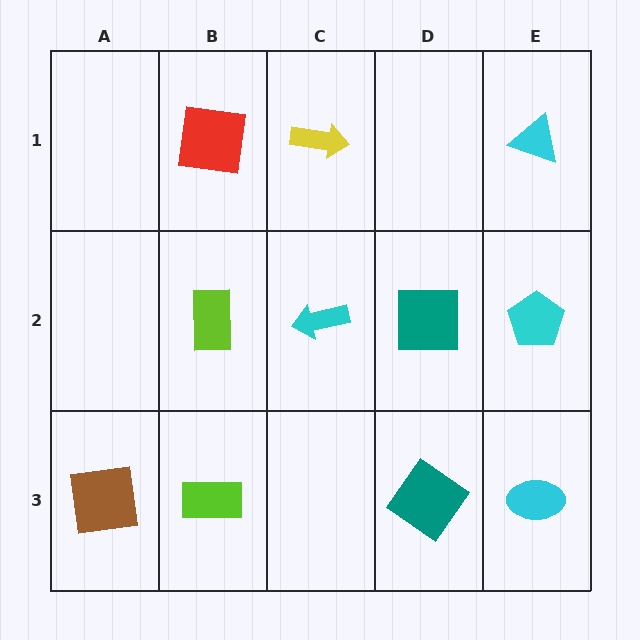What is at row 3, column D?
A teal diamond.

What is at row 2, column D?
A teal square.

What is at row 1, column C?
A yellow arrow.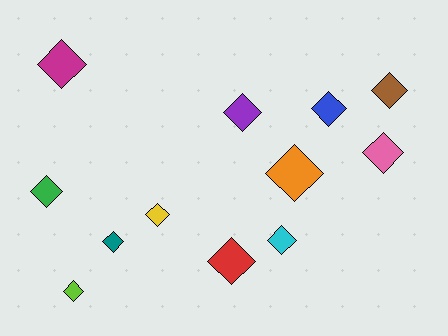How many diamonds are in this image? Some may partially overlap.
There are 12 diamonds.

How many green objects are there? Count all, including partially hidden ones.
There is 1 green object.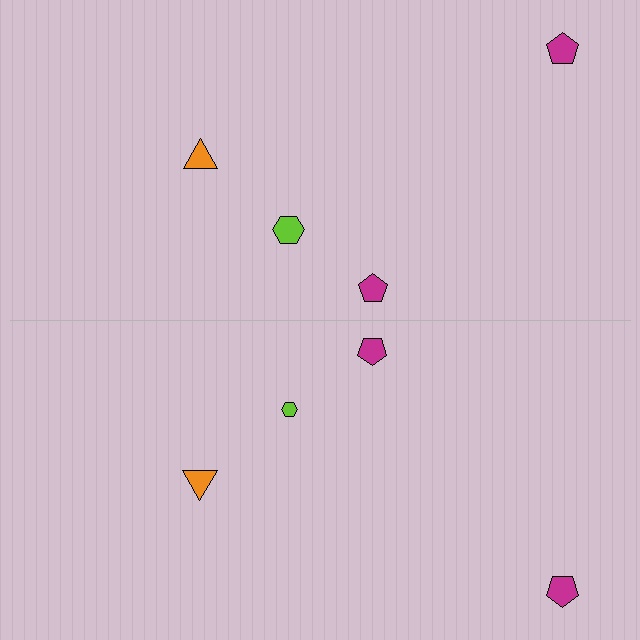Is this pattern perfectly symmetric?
No, the pattern is not perfectly symmetric. The lime hexagon on the bottom side has a different size than its mirror counterpart.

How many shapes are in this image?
There are 8 shapes in this image.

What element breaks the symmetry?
The lime hexagon on the bottom side has a different size than its mirror counterpart.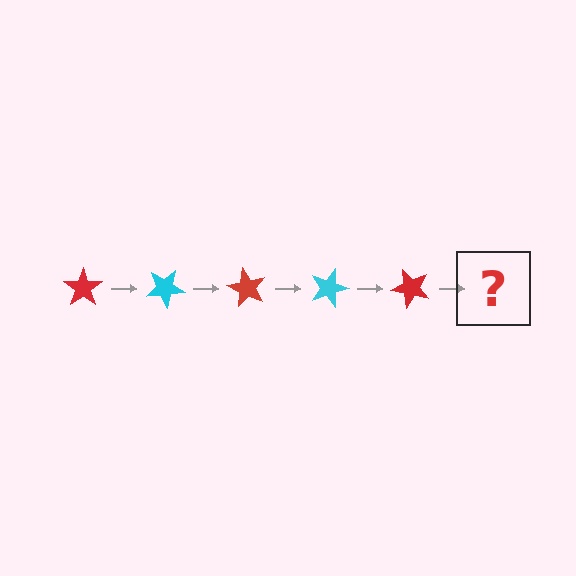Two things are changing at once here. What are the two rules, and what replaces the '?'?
The two rules are that it rotates 30 degrees each step and the color cycles through red and cyan. The '?' should be a cyan star, rotated 150 degrees from the start.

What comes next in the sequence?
The next element should be a cyan star, rotated 150 degrees from the start.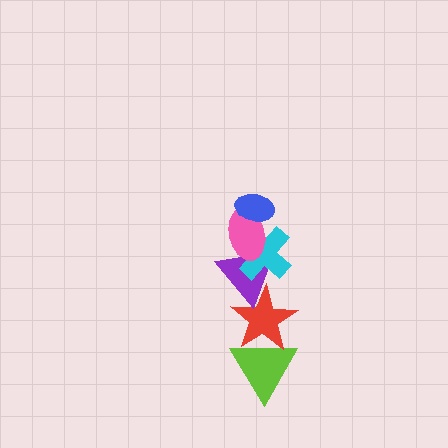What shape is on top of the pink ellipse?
The blue ellipse is on top of the pink ellipse.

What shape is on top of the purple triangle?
The cyan cross is on top of the purple triangle.